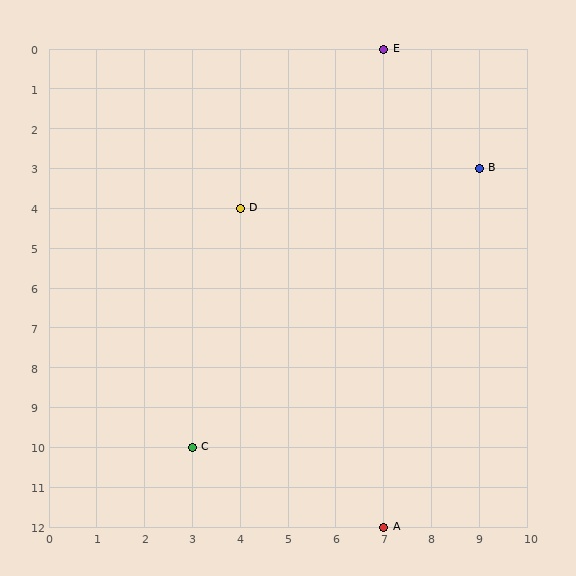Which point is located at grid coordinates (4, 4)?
Point D is at (4, 4).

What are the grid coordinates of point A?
Point A is at grid coordinates (7, 12).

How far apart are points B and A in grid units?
Points B and A are 2 columns and 9 rows apart (about 9.2 grid units diagonally).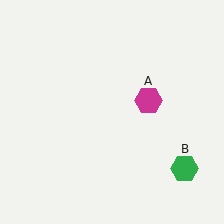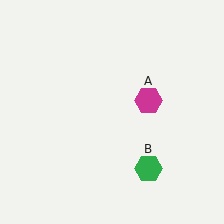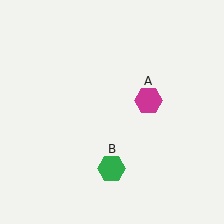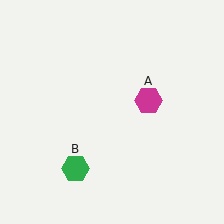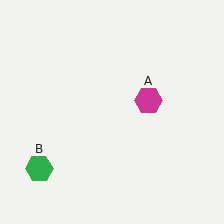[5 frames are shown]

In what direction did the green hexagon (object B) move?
The green hexagon (object B) moved left.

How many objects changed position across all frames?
1 object changed position: green hexagon (object B).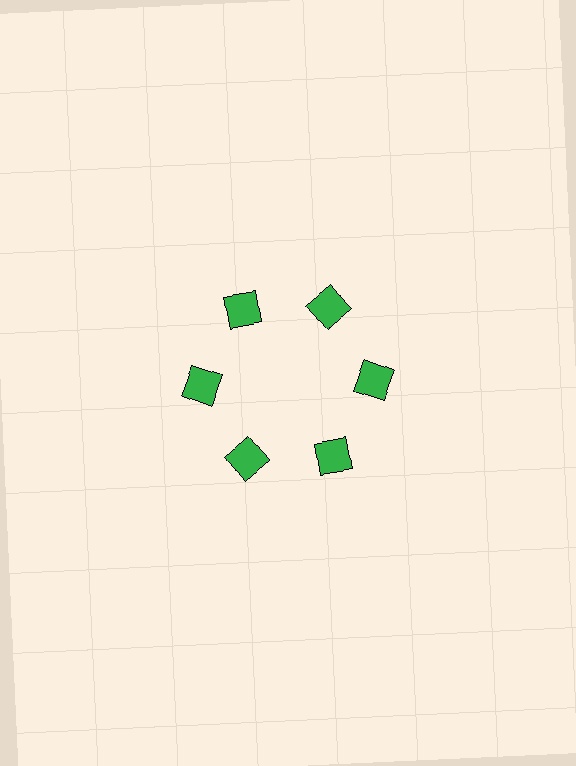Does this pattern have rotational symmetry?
Yes, this pattern has 6-fold rotational symmetry. It looks the same after rotating 60 degrees around the center.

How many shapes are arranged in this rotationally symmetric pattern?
There are 6 shapes, arranged in 6 groups of 1.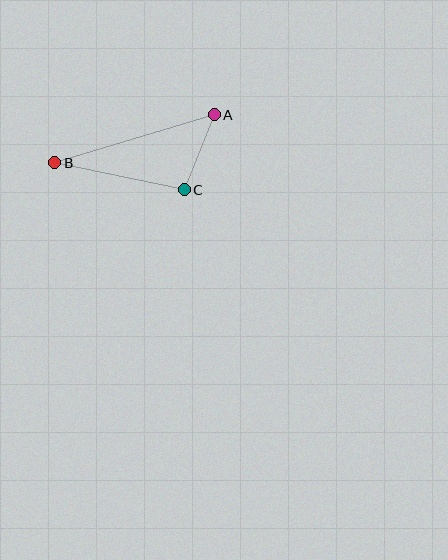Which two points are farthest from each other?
Points A and B are farthest from each other.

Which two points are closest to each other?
Points A and C are closest to each other.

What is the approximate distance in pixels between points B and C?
The distance between B and C is approximately 132 pixels.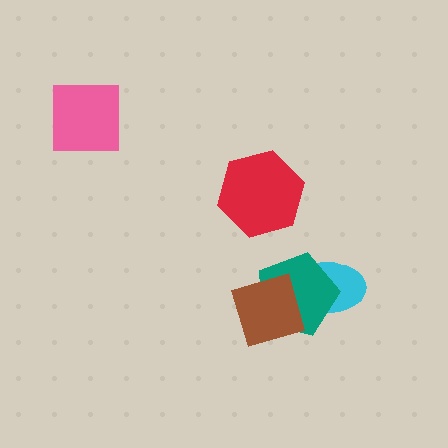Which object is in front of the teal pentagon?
The brown diamond is in front of the teal pentagon.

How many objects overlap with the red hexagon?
0 objects overlap with the red hexagon.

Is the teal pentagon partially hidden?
Yes, it is partially covered by another shape.